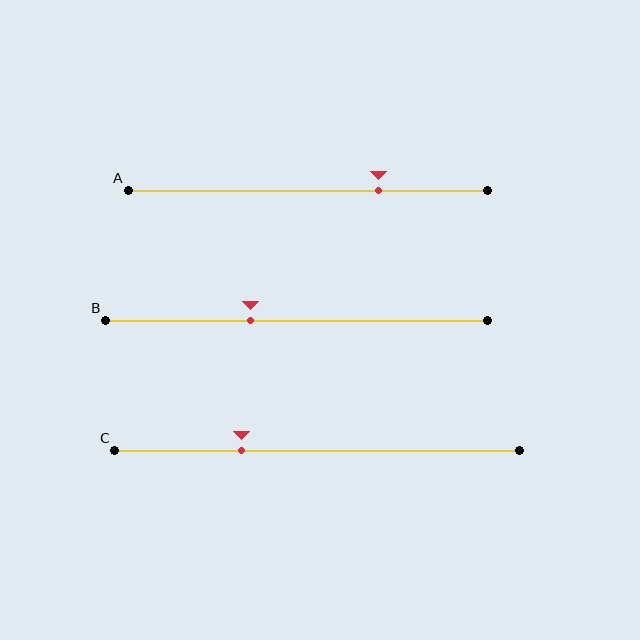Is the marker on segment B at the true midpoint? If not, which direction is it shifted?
No, the marker on segment B is shifted to the left by about 12% of the segment length.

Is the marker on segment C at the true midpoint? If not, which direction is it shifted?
No, the marker on segment C is shifted to the left by about 19% of the segment length.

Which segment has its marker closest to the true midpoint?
Segment B has its marker closest to the true midpoint.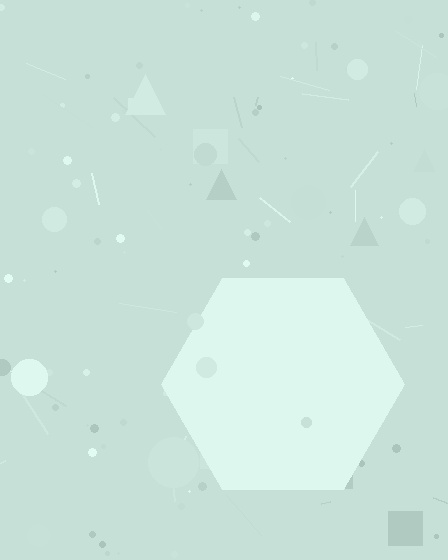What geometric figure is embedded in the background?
A hexagon is embedded in the background.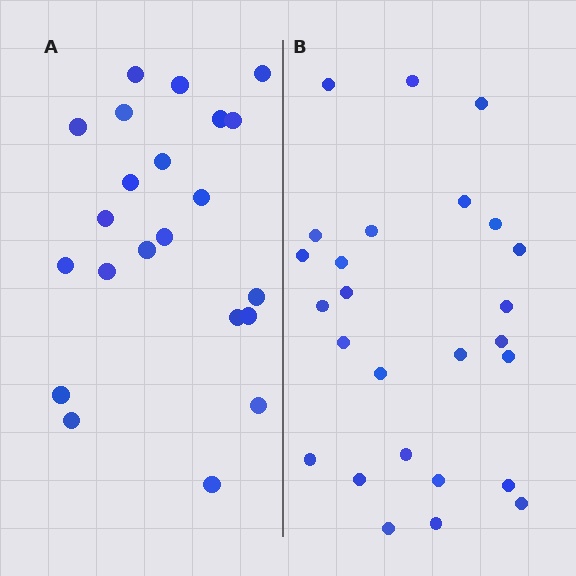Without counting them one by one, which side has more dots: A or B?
Region B (the right region) has more dots.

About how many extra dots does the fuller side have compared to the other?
Region B has about 4 more dots than region A.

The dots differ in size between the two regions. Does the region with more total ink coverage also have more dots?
No. Region A has more total ink coverage because its dots are larger, but region B actually contains more individual dots. Total area can be misleading — the number of items is what matters here.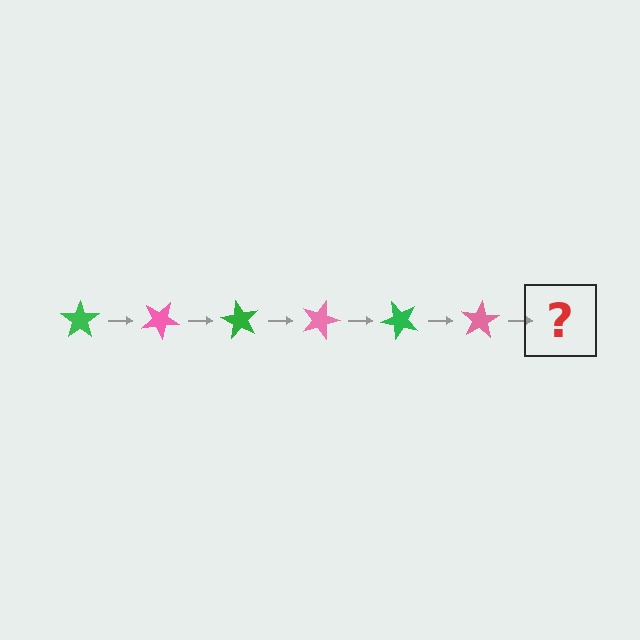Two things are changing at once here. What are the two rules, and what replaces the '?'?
The two rules are that it rotates 30 degrees each step and the color cycles through green and pink. The '?' should be a green star, rotated 180 degrees from the start.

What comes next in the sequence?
The next element should be a green star, rotated 180 degrees from the start.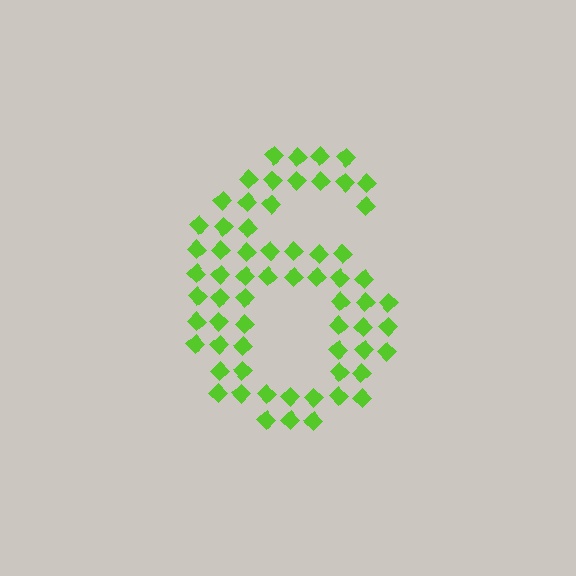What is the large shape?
The large shape is the digit 6.